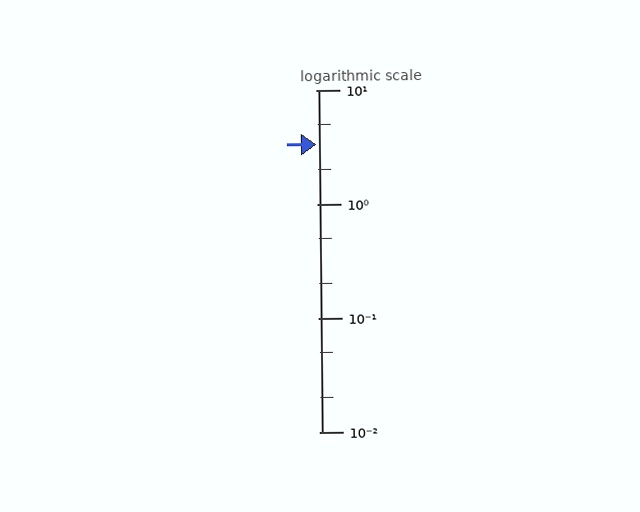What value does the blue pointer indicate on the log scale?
The pointer indicates approximately 3.3.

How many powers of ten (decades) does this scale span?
The scale spans 3 decades, from 0.01 to 10.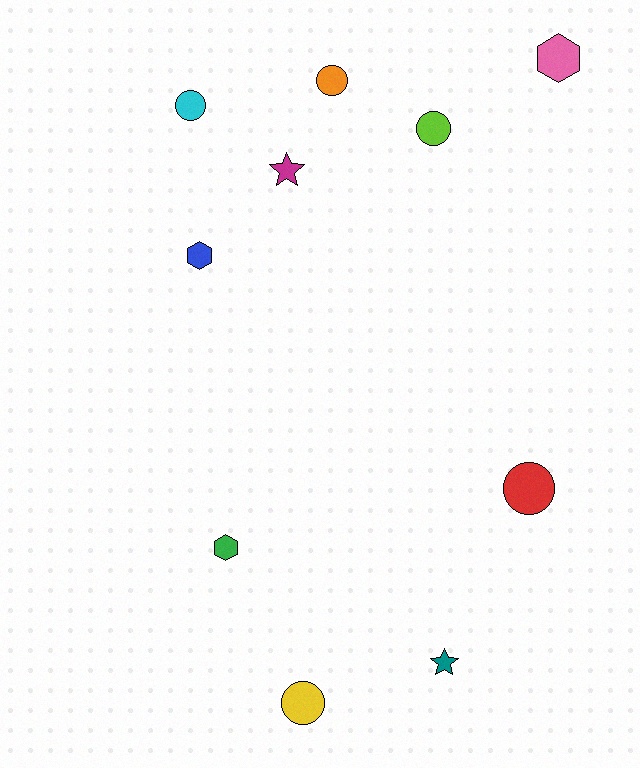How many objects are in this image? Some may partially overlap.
There are 10 objects.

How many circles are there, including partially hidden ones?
There are 5 circles.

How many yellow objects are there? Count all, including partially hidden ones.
There is 1 yellow object.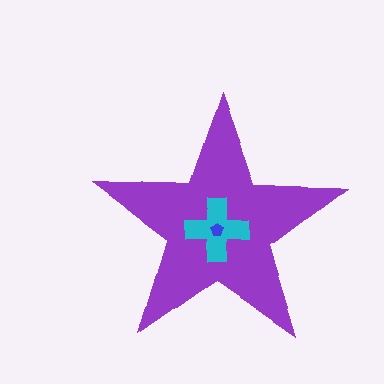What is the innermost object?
The blue pentagon.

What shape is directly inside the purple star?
The cyan cross.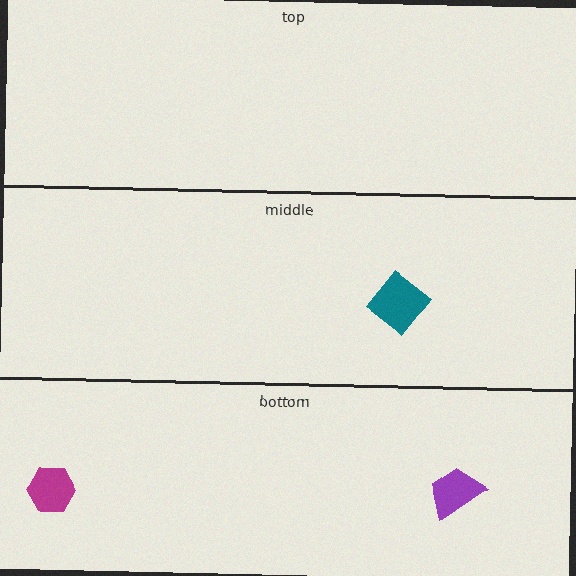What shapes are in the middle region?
The teal diamond.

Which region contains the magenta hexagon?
The bottom region.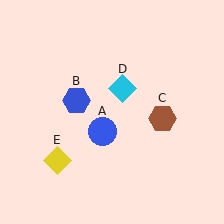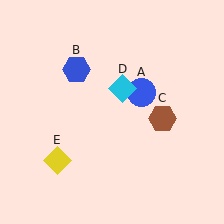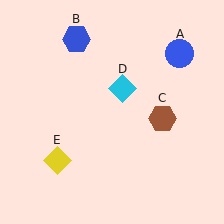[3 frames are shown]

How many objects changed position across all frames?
2 objects changed position: blue circle (object A), blue hexagon (object B).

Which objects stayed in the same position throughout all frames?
Brown hexagon (object C) and cyan diamond (object D) and yellow diamond (object E) remained stationary.